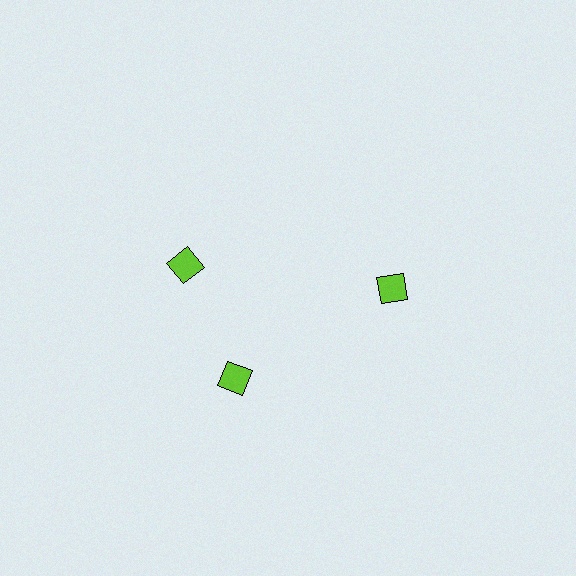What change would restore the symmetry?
The symmetry would be restored by rotating it back into even spacing with its neighbors so that all 3 diamonds sit at equal angles and equal distance from the center.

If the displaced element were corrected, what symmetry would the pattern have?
It would have 3-fold rotational symmetry — the pattern would map onto itself every 120 degrees.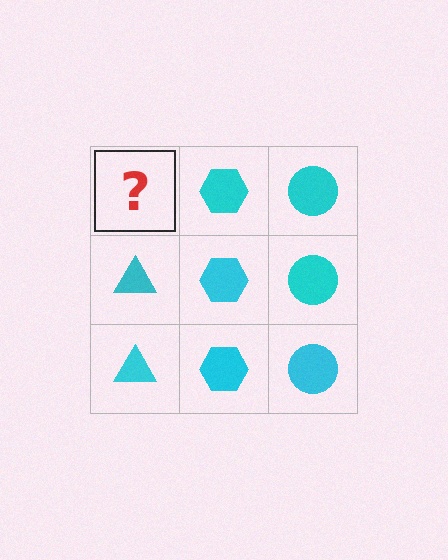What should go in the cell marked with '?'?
The missing cell should contain a cyan triangle.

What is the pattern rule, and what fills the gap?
The rule is that each column has a consistent shape. The gap should be filled with a cyan triangle.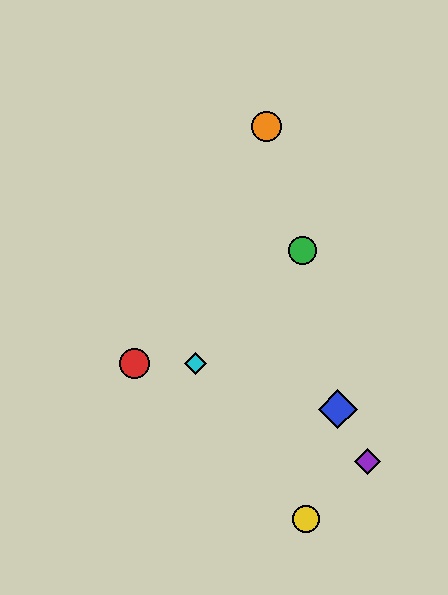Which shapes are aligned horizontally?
The red circle, the cyan diamond are aligned horizontally.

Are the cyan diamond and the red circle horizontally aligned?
Yes, both are at y≈364.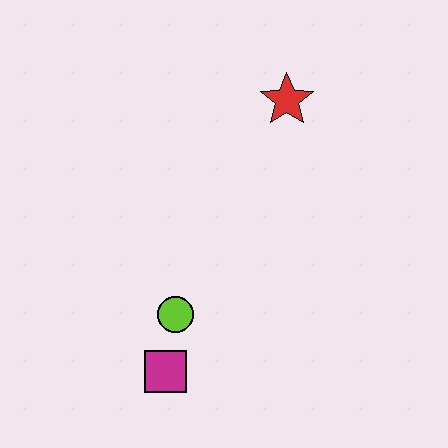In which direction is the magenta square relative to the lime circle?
The magenta square is below the lime circle.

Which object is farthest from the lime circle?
The red star is farthest from the lime circle.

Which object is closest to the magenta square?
The lime circle is closest to the magenta square.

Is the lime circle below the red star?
Yes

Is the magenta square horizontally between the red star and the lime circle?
No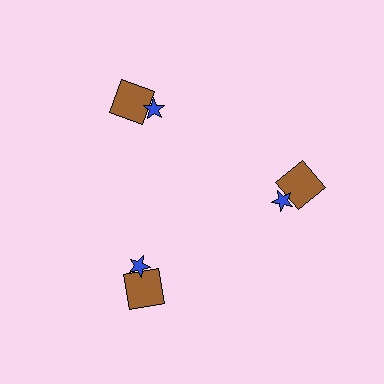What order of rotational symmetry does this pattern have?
This pattern has 3-fold rotational symmetry.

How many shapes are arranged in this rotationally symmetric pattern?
There are 6 shapes, arranged in 3 groups of 2.